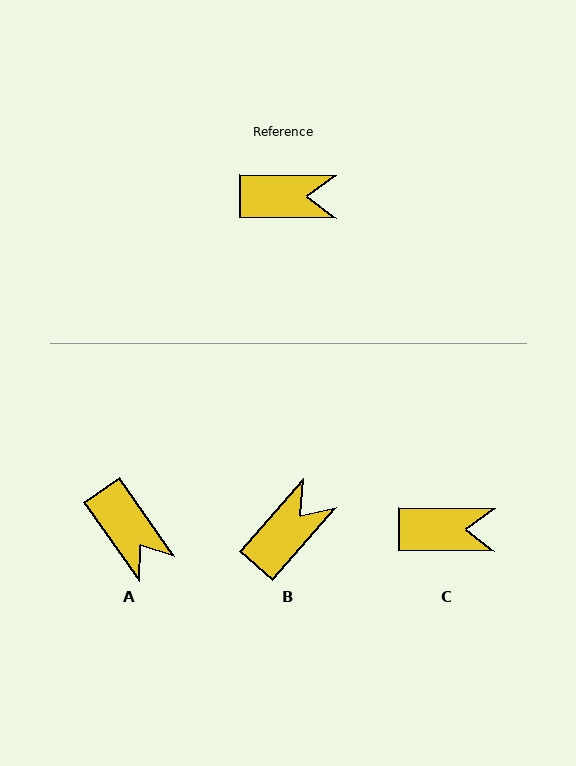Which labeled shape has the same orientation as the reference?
C.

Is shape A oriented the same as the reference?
No, it is off by about 54 degrees.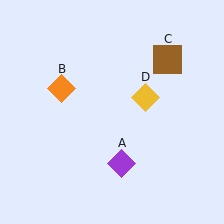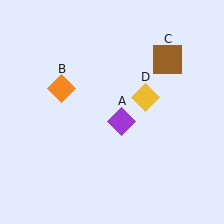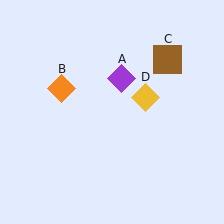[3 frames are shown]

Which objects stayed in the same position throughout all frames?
Orange diamond (object B) and brown square (object C) and yellow diamond (object D) remained stationary.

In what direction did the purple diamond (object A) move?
The purple diamond (object A) moved up.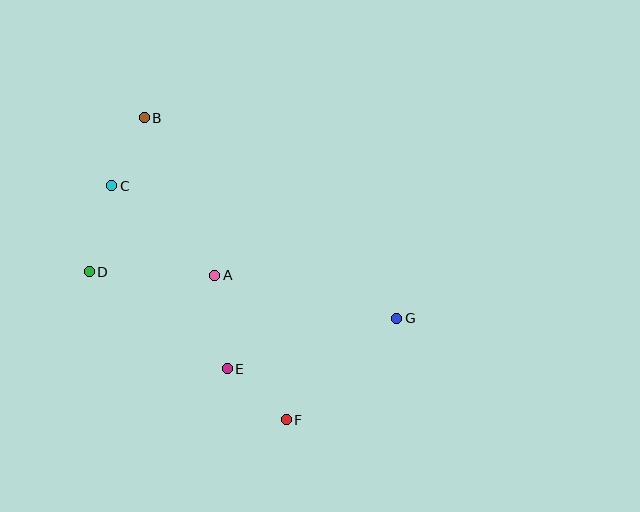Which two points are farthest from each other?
Points B and F are farthest from each other.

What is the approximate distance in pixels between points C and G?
The distance between C and G is approximately 314 pixels.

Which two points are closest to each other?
Points B and C are closest to each other.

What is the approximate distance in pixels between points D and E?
The distance between D and E is approximately 169 pixels.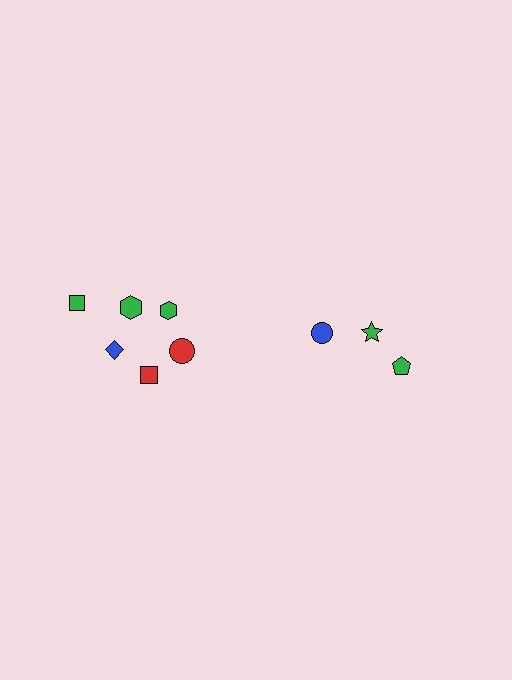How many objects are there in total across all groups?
There are 9 objects.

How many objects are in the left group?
There are 6 objects.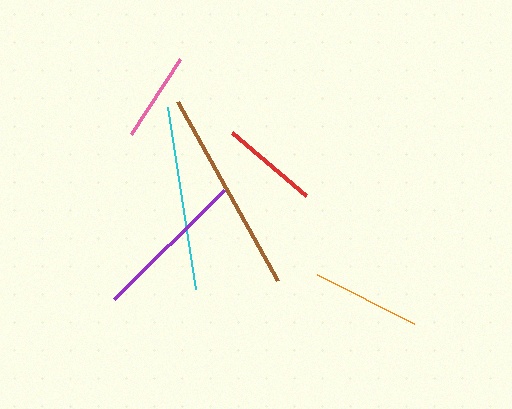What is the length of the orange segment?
The orange segment is approximately 108 pixels long.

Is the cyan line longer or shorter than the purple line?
The cyan line is longer than the purple line.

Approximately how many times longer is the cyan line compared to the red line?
The cyan line is approximately 1.9 times the length of the red line.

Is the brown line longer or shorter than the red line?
The brown line is longer than the red line.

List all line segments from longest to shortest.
From longest to shortest: brown, cyan, purple, orange, red, pink.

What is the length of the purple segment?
The purple segment is approximately 155 pixels long.